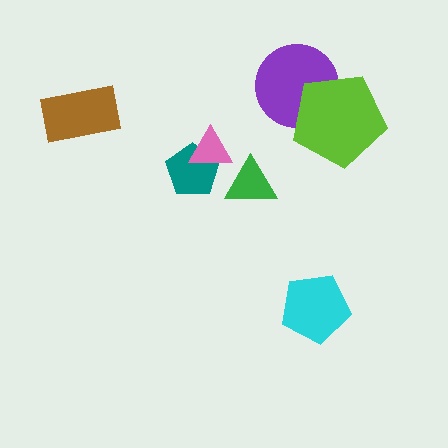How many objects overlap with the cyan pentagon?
0 objects overlap with the cyan pentagon.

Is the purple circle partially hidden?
Yes, it is partially covered by another shape.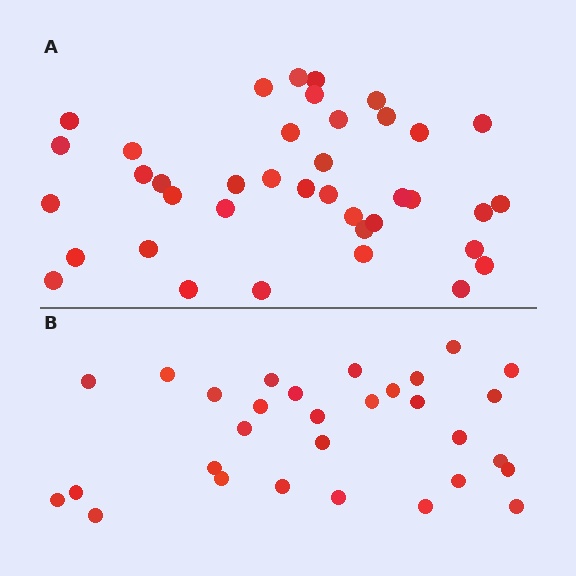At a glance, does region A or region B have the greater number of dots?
Region A (the top region) has more dots.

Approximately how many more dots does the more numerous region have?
Region A has roughly 8 or so more dots than region B.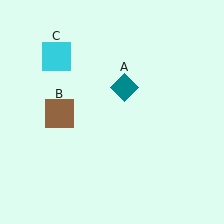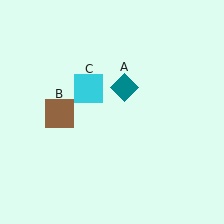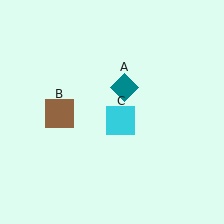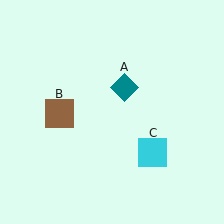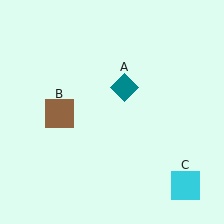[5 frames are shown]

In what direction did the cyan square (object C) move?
The cyan square (object C) moved down and to the right.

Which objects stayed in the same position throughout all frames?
Teal diamond (object A) and brown square (object B) remained stationary.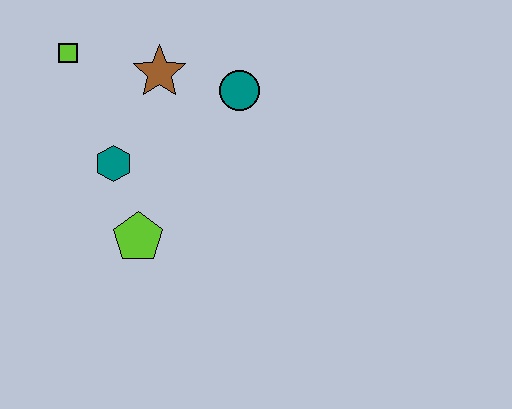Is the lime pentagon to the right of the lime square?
Yes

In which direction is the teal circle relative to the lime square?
The teal circle is to the right of the lime square.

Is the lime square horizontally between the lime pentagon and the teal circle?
No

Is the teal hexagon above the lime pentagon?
Yes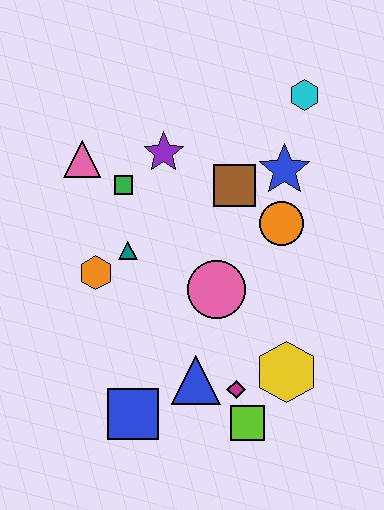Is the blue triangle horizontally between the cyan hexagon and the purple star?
Yes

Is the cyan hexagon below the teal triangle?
No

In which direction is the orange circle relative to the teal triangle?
The orange circle is to the right of the teal triangle.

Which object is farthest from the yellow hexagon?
The pink triangle is farthest from the yellow hexagon.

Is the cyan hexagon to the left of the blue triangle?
No